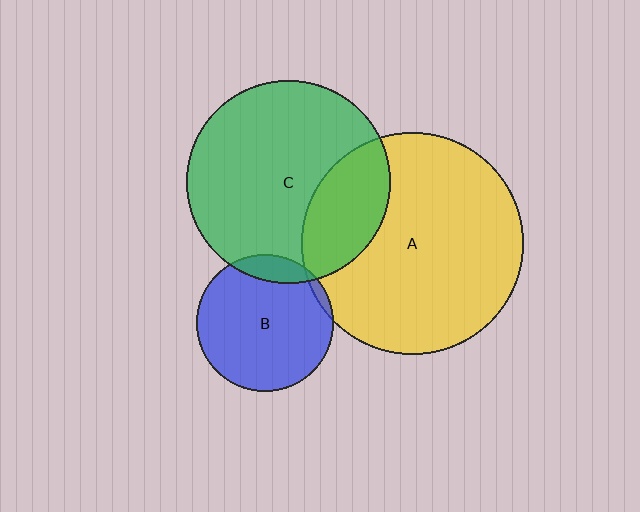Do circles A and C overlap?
Yes.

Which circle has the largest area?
Circle A (yellow).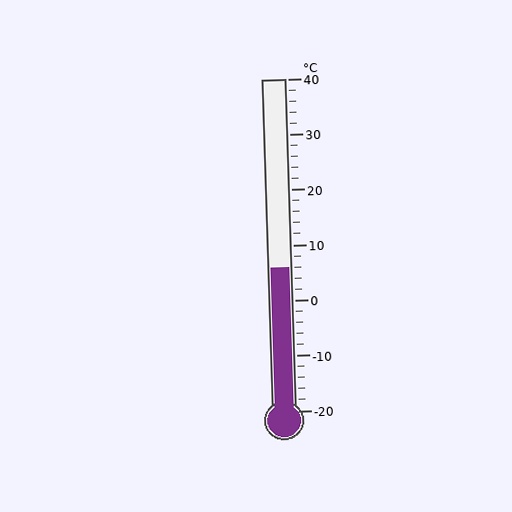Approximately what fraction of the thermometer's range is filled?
The thermometer is filled to approximately 45% of its range.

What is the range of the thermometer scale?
The thermometer scale ranges from -20°C to 40°C.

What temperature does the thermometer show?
The thermometer shows approximately 6°C.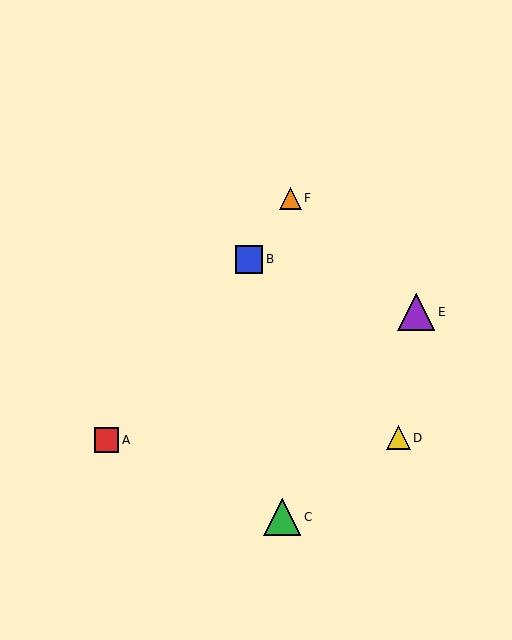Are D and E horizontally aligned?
No, D is at y≈438 and E is at y≈312.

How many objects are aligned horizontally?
2 objects (A, D) are aligned horizontally.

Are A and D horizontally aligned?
Yes, both are at y≈440.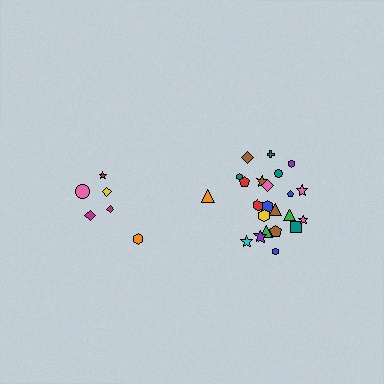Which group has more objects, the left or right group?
The right group.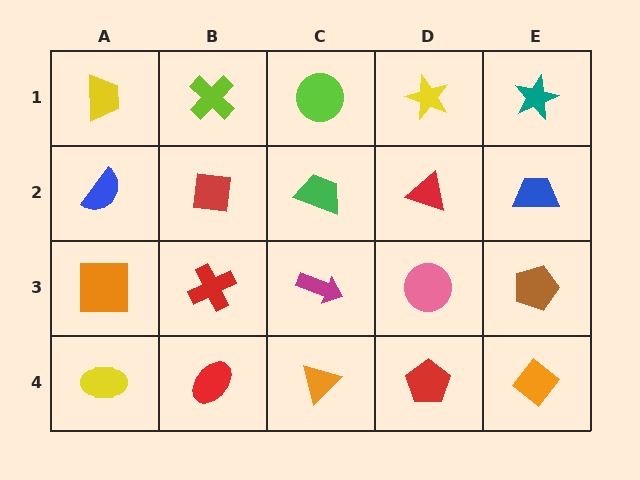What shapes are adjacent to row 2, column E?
A teal star (row 1, column E), a brown pentagon (row 3, column E), a red triangle (row 2, column D).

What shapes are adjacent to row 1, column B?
A red square (row 2, column B), a yellow trapezoid (row 1, column A), a lime circle (row 1, column C).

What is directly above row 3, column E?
A blue trapezoid.